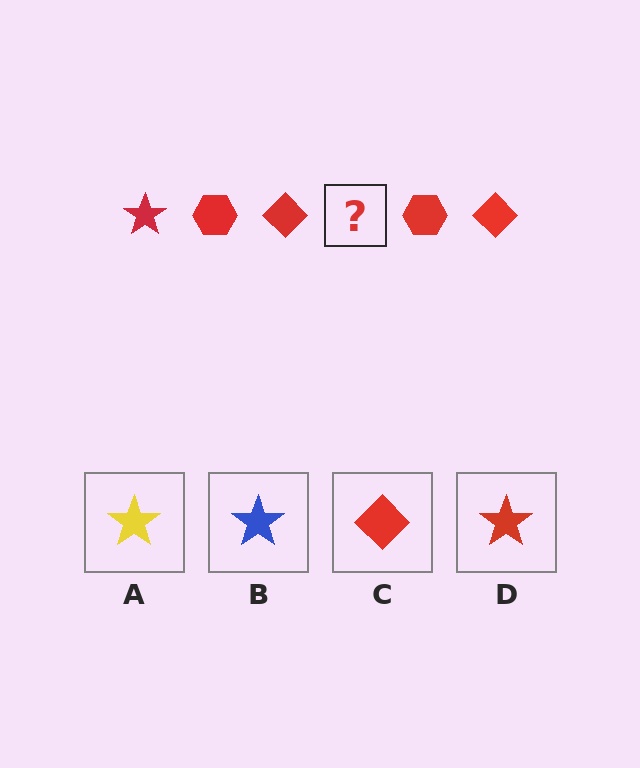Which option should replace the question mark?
Option D.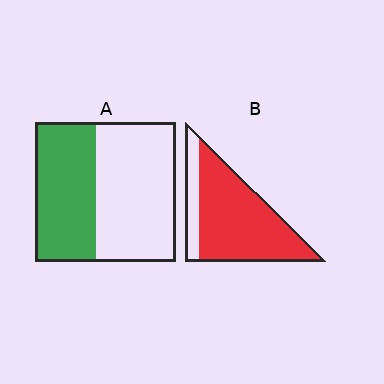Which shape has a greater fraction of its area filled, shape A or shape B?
Shape B.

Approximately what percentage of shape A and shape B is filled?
A is approximately 45% and B is approximately 80%.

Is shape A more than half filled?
No.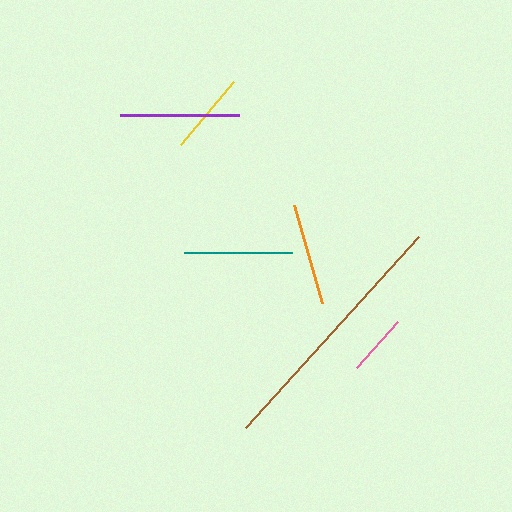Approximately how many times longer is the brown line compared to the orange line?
The brown line is approximately 2.5 times the length of the orange line.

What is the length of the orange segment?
The orange segment is approximately 102 pixels long.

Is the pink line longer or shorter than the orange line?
The orange line is longer than the pink line.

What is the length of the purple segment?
The purple segment is approximately 119 pixels long.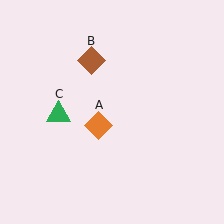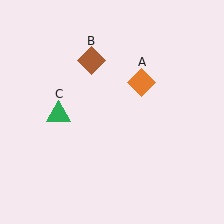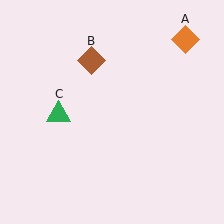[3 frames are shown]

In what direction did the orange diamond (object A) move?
The orange diamond (object A) moved up and to the right.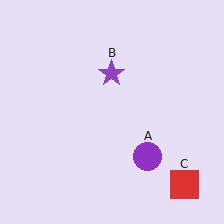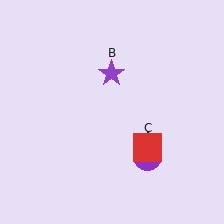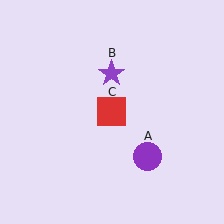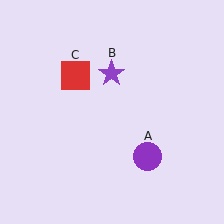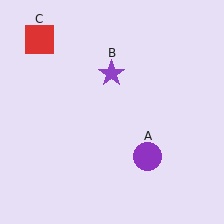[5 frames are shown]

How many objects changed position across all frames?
1 object changed position: red square (object C).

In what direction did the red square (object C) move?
The red square (object C) moved up and to the left.